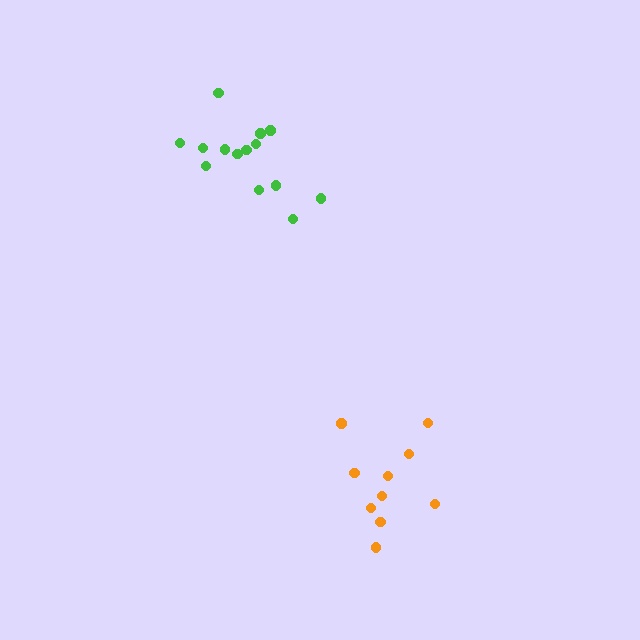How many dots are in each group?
Group 1: 14 dots, Group 2: 10 dots (24 total).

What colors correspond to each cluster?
The clusters are colored: green, orange.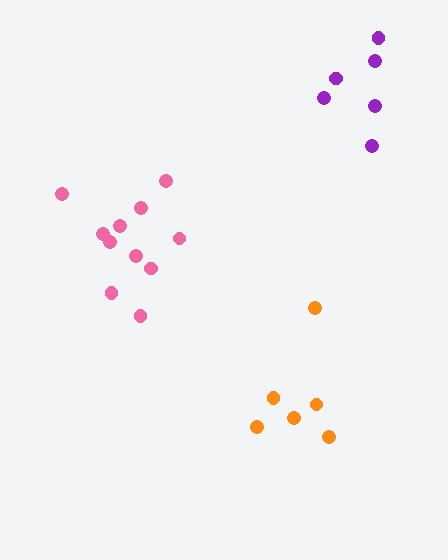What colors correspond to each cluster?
The clusters are colored: pink, orange, purple.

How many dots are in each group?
Group 1: 11 dots, Group 2: 6 dots, Group 3: 6 dots (23 total).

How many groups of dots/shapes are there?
There are 3 groups.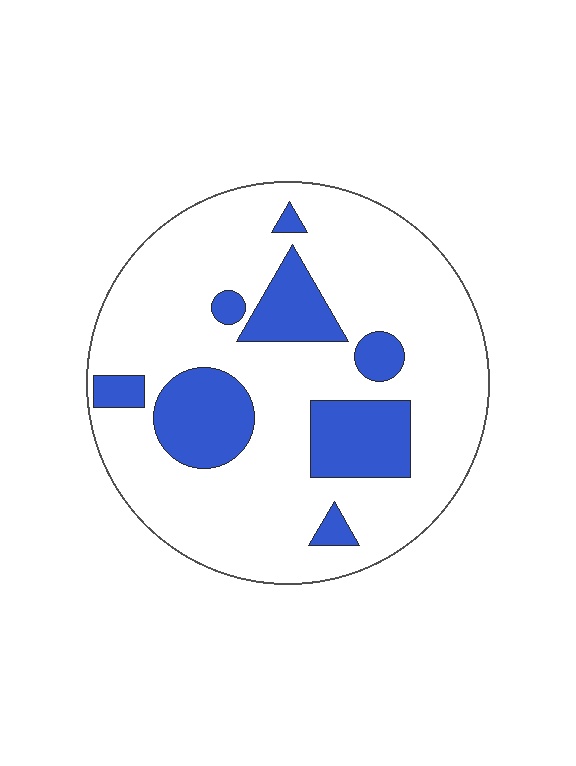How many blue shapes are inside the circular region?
8.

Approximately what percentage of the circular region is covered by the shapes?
Approximately 20%.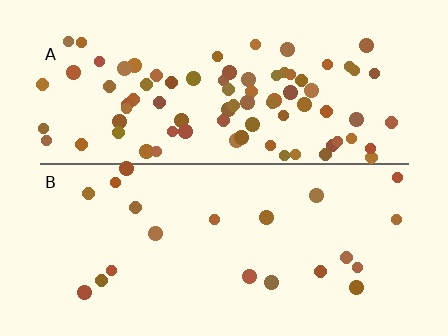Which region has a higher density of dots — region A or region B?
A (the top).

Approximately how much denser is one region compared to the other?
Approximately 3.9× — region A over region B.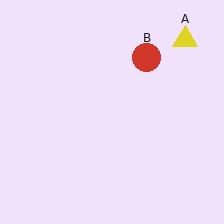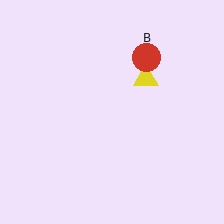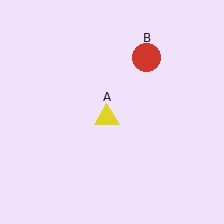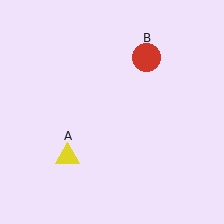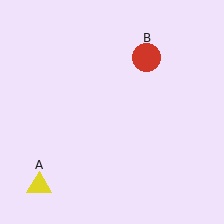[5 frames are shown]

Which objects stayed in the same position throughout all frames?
Red circle (object B) remained stationary.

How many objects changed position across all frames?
1 object changed position: yellow triangle (object A).